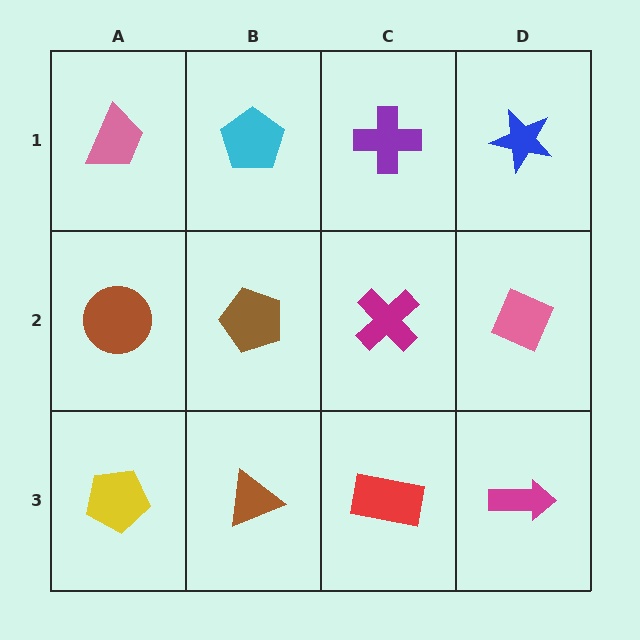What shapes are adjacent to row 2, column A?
A pink trapezoid (row 1, column A), a yellow pentagon (row 3, column A), a brown pentagon (row 2, column B).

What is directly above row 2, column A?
A pink trapezoid.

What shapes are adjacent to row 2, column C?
A purple cross (row 1, column C), a red rectangle (row 3, column C), a brown pentagon (row 2, column B), a pink diamond (row 2, column D).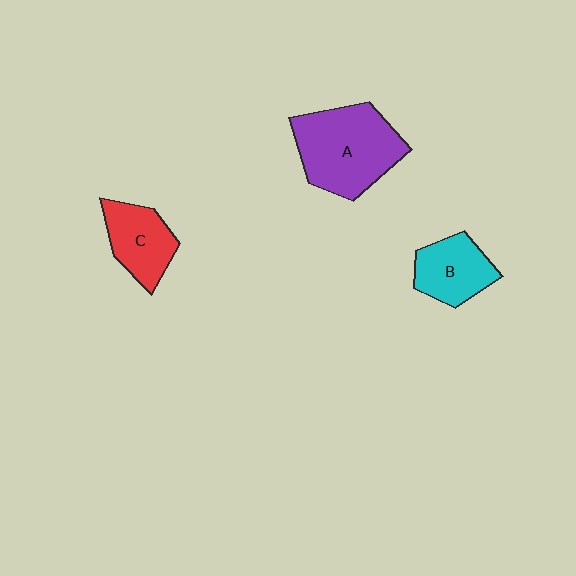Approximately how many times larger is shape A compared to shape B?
Approximately 1.8 times.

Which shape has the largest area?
Shape A (purple).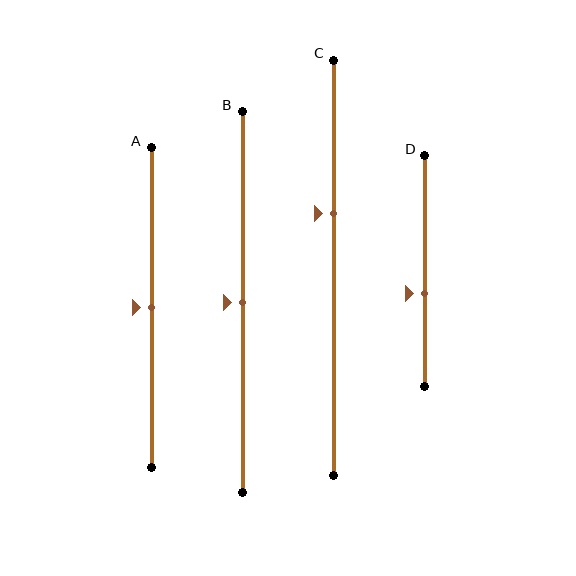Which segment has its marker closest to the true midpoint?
Segment A has its marker closest to the true midpoint.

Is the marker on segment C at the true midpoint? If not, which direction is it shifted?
No, the marker on segment C is shifted upward by about 13% of the segment length.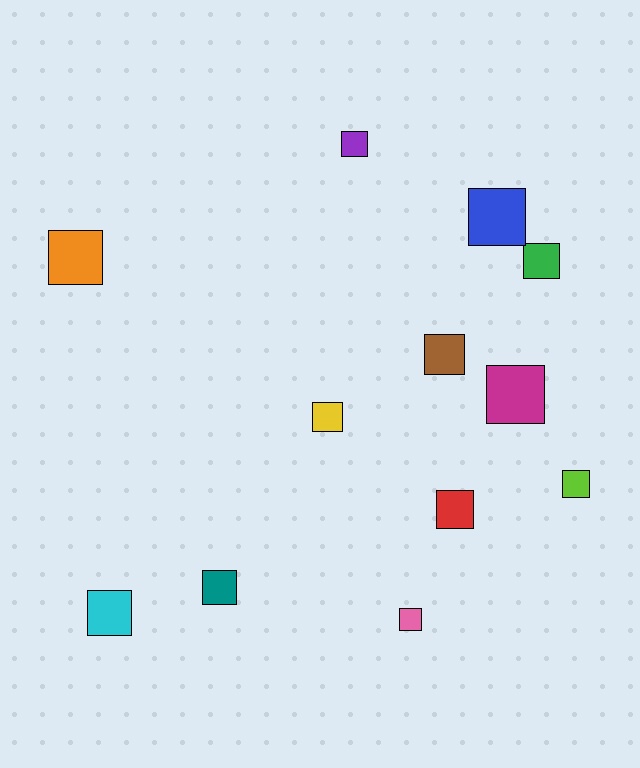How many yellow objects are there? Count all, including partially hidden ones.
There is 1 yellow object.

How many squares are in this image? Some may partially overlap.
There are 12 squares.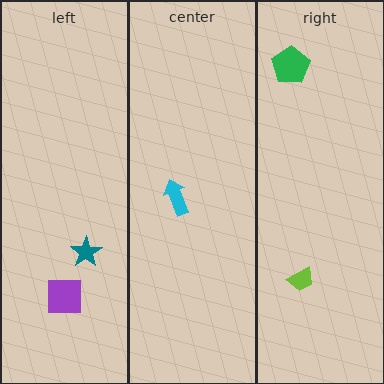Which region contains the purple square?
The left region.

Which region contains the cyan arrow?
The center region.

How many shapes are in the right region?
2.